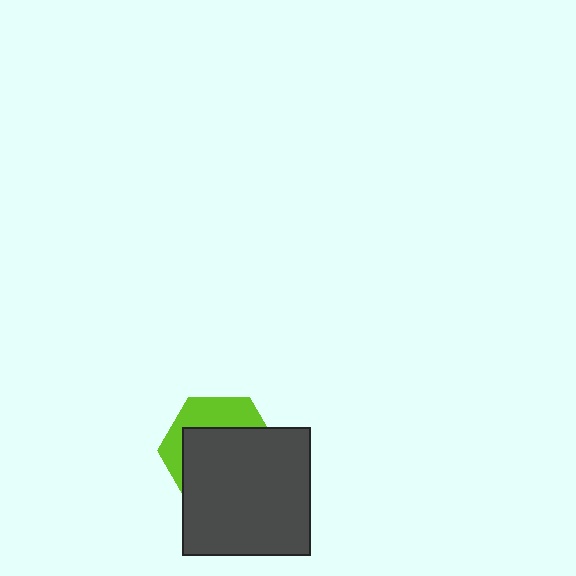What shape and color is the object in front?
The object in front is a dark gray square.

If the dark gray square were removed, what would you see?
You would see the complete lime hexagon.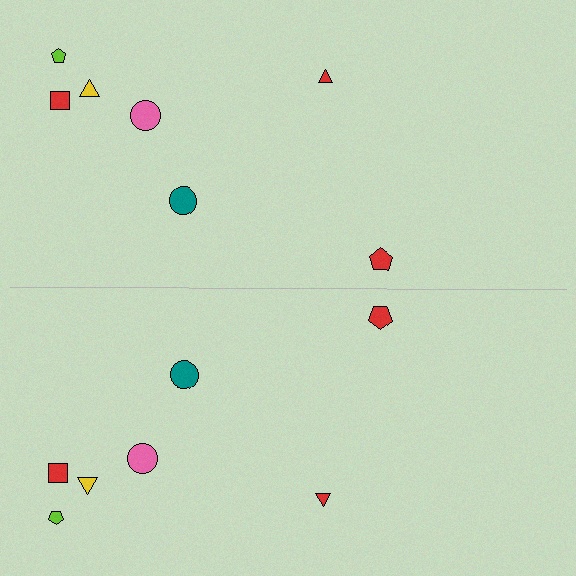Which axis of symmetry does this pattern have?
The pattern has a horizontal axis of symmetry running through the center of the image.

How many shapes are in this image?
There are 14 shapes in this image.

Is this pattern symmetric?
Yes, this pattern has bilateral (reflection) symmetry.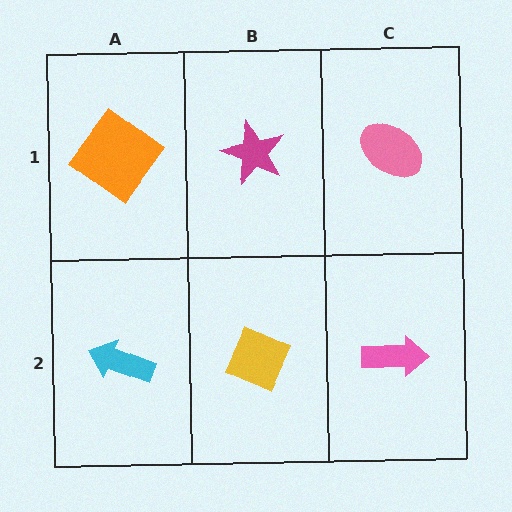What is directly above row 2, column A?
An orange diamond.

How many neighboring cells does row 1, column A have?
2.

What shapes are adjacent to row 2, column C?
A pink ellipse (row 1, column C), a yellow diamond (row 2, column B).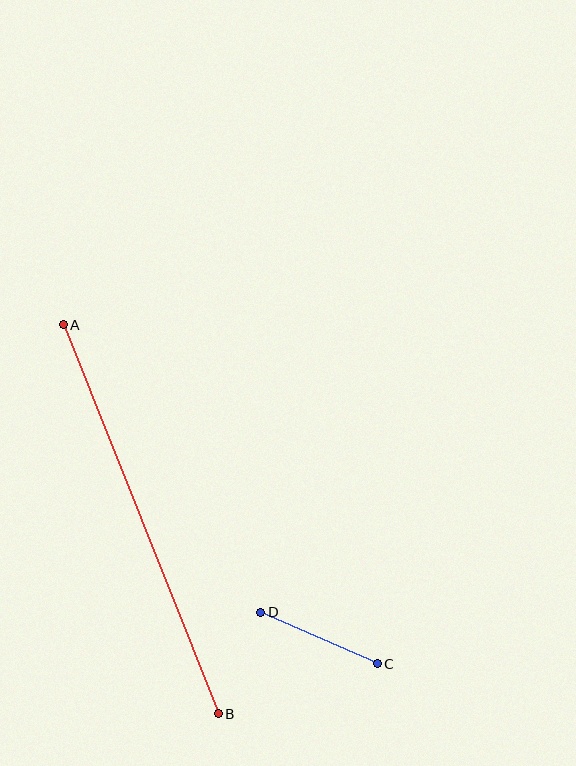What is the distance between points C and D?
The distance is approximately 128 pixels.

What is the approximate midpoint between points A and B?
The midpoint is at approximately (141, 519) pixels.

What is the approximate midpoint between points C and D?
The midpoint is at approximately (319, 638) pixels.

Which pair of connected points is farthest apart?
Points A and B are farthest apart.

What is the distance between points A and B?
The distance is approximately 419 pixels.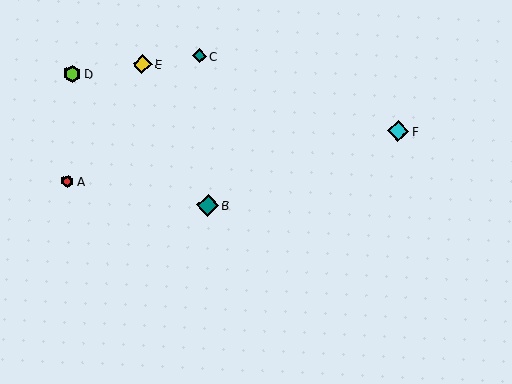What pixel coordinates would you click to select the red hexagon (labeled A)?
Click at (67, 181) to select the red hexagon A.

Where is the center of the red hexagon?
The center of the red hexagon is at (67, 181).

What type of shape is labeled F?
Shape F is a cyan diamond.